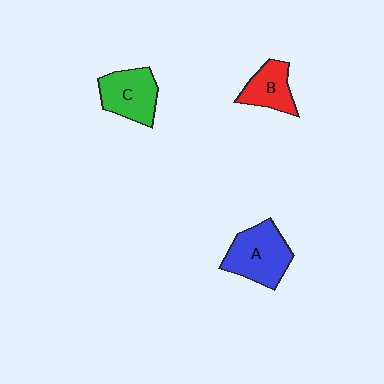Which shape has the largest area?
Shape A (blue).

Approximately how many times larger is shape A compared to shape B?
Approximately 1.6 times.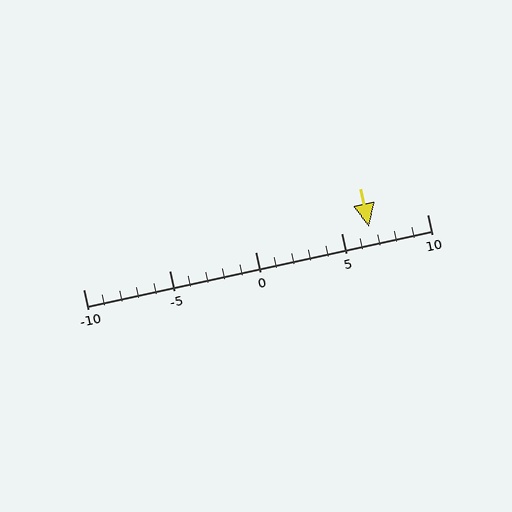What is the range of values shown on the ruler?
The ruler shows values from -10 to 10.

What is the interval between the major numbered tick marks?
The major tick marks are spaced 5 units apart.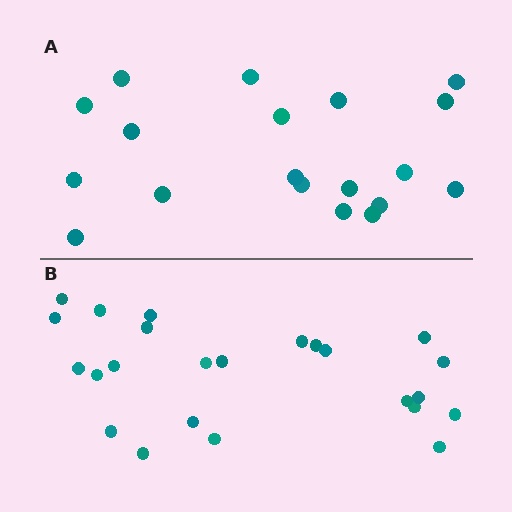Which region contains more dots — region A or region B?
Region B (the bottom region) has more dots.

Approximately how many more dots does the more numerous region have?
Region B has about 5 more dots than region A.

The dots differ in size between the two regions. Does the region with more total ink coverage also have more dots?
No. Region A has more total ink coverage because its dots are larger, but region B actually contains more individual dots. Total area can be misleading — the number of items is what matters here.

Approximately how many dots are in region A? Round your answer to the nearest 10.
About 20 dots. (The exact count is 19, which rounds to 20.)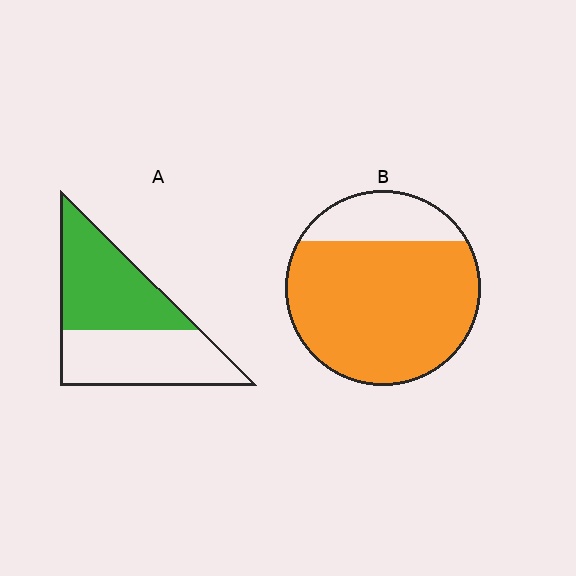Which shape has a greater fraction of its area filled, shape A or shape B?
Shape B.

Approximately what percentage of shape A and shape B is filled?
A is approximately 50% and B is approximately 80%.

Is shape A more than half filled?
Roughly half.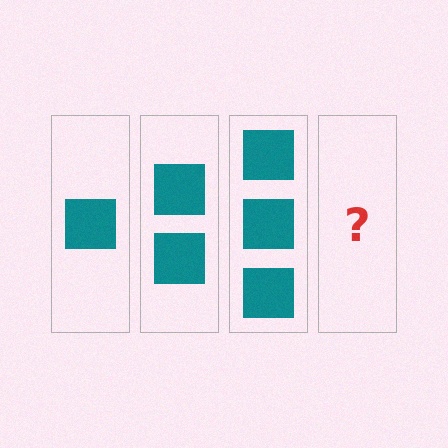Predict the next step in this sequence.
The next step is 4 squares.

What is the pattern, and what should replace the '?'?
The pattern is that each step adds one more square. The '?' should be 4 squares.